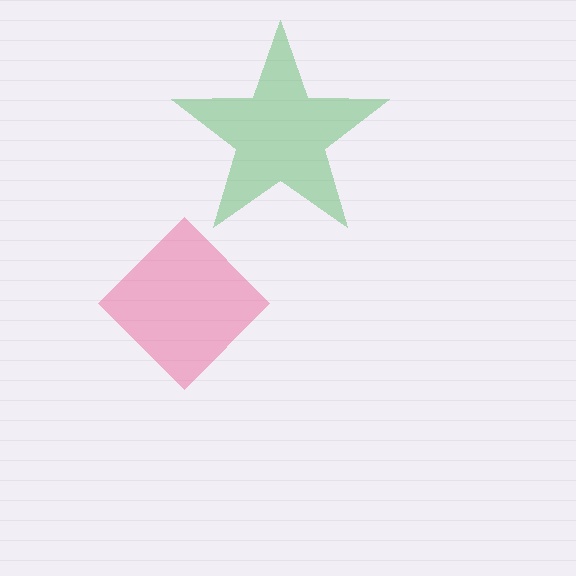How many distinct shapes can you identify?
There are 2 distinct shapes: a pink diamond, a green star.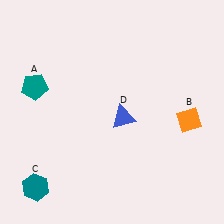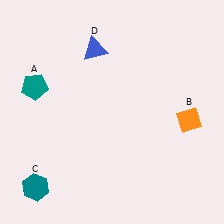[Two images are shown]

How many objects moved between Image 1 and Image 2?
1 object moved between the two images.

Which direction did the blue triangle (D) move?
The blue triangle (D) moved up.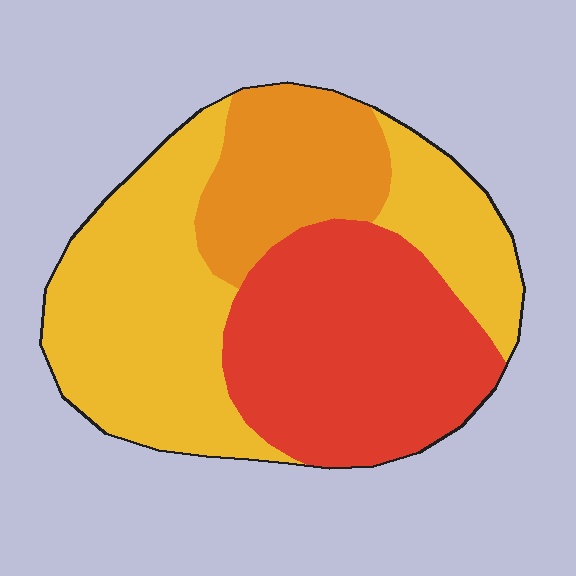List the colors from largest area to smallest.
From largest to smallest: yellow, red, orange.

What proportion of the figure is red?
Red covers 36% of the figure.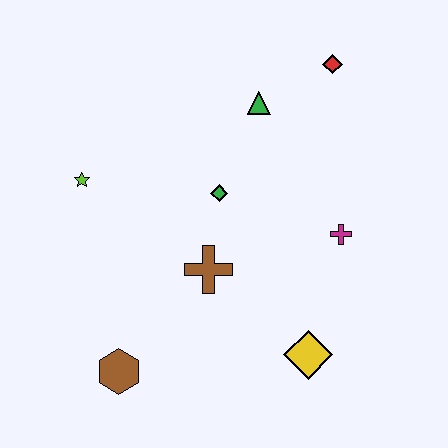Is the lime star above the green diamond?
Yes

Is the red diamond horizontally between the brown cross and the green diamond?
No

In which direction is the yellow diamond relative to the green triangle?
The yellow diamond is below the green triangle.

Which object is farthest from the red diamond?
The brown hexagon is farthest from the red diamond.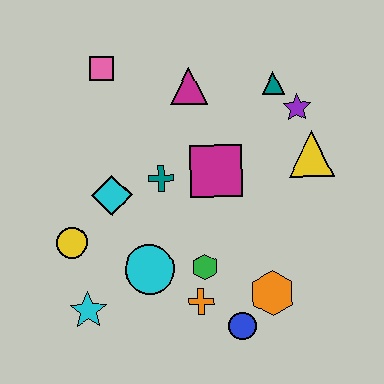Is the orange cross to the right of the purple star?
No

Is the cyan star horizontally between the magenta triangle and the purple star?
No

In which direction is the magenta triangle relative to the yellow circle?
The magenta triangle is above the yellow circle.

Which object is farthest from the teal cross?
The blue circle is farthest from the teal cross.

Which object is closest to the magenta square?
The teal cross is closest to the magenta square.